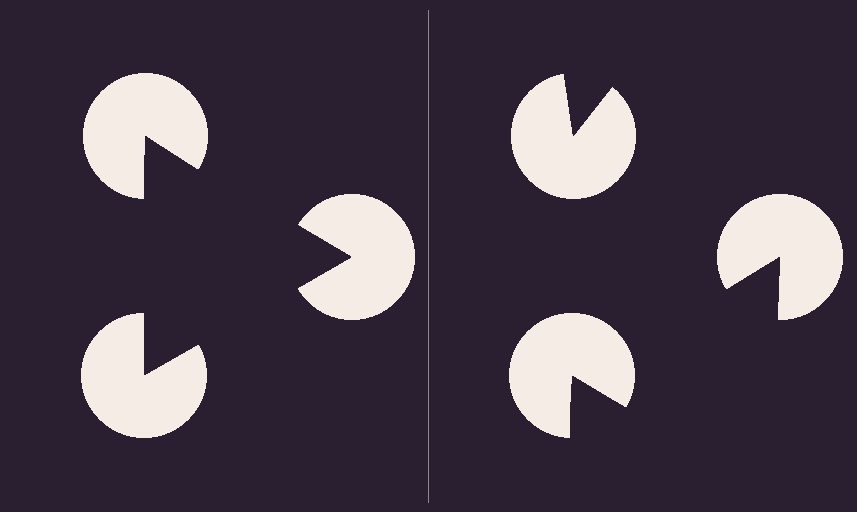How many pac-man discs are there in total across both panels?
6 — 3 on each side.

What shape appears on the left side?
An illusory triangle.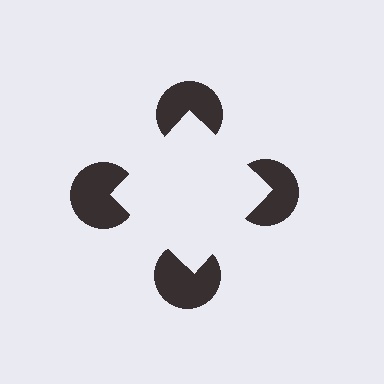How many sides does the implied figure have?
4 sides.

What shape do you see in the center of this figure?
An illusory square — its edges are inferred from the aligned wedge cuts in the pac-man discs, not physically drawn.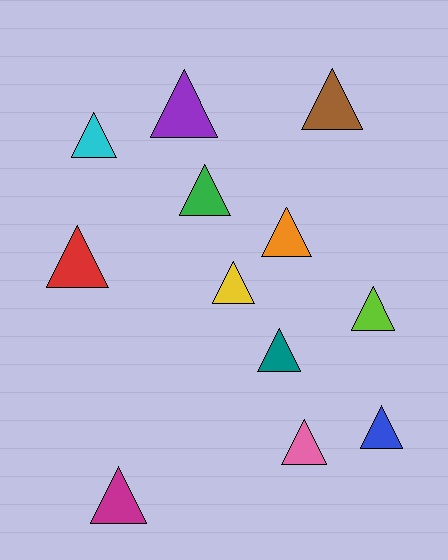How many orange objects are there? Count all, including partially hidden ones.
There is 1 orange object.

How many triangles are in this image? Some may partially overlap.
There are 12 triangles.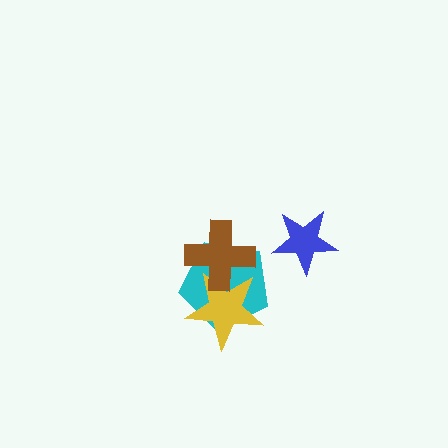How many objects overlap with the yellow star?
2 objects overlap with the yellow star.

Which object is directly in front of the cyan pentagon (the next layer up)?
The yellow star is directly in front of the cyan pentagon.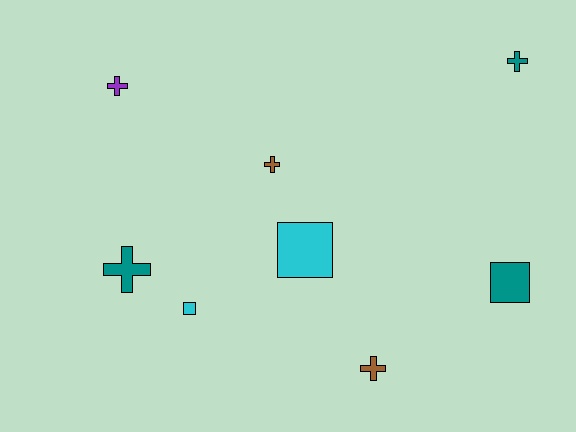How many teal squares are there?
There is 1 teal square.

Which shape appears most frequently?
Cross, with 5 objects.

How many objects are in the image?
There are 8 objects.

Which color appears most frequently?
Teal, with 3 objects.